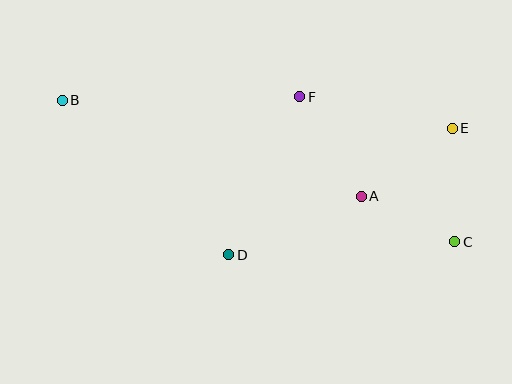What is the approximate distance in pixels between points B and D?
The distance between B and D is approximately 227 pixels.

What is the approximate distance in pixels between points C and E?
The distance between C and E is approximately 113 pixels.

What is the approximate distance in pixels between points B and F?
The distance between B and F is approximately 238 pixels.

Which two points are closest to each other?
Points A and C are closest to each other.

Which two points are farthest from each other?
Points B and C are farthest from each other.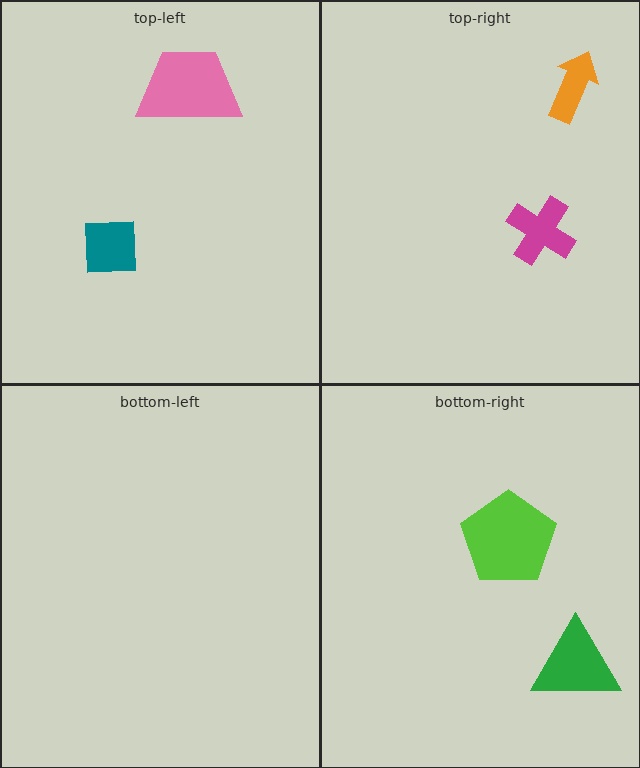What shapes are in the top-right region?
The orange arrow, the magenta cross.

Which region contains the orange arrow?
The top-right region.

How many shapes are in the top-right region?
2.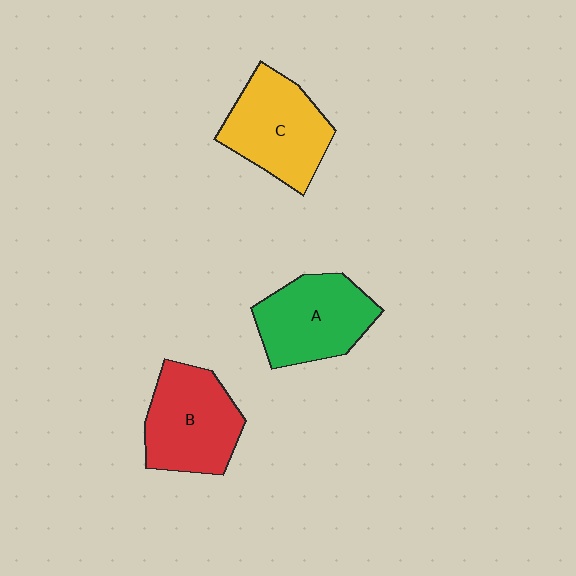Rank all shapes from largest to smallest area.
From largest to smallest: C (yellow), B (red), A (green).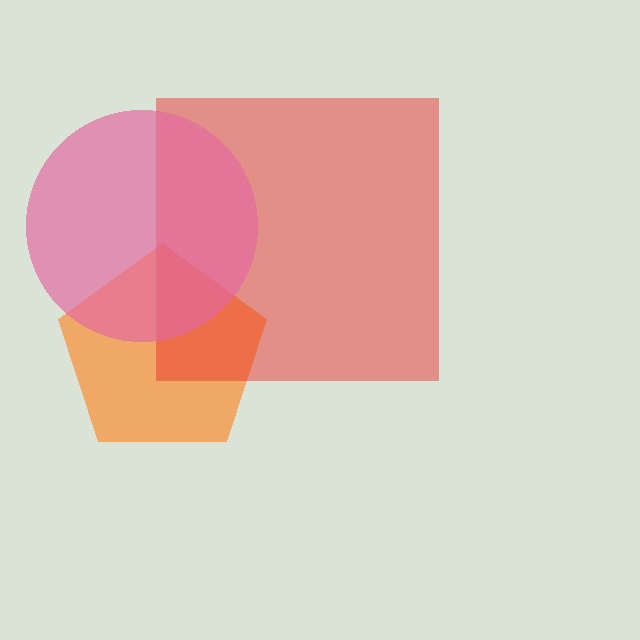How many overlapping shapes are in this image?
There are 3 overlapping shapes in the image.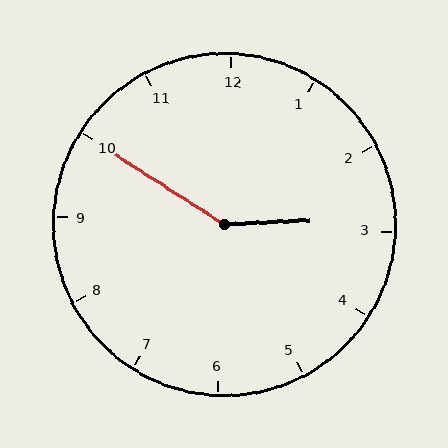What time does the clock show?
2:50.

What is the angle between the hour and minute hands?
Approximately 145 degrees.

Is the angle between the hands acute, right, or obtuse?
It is obtuse.